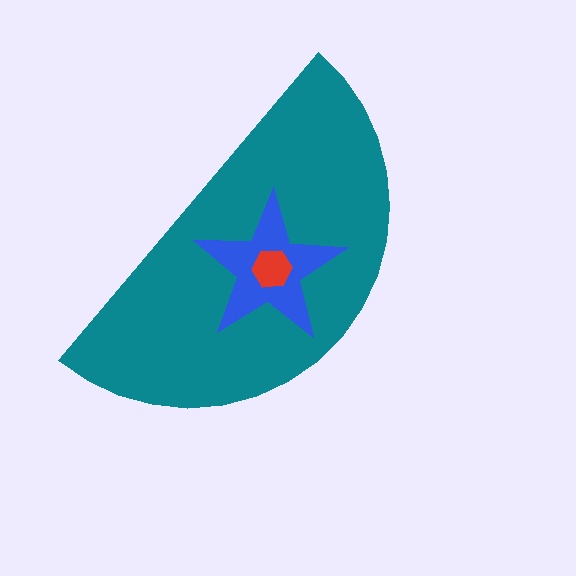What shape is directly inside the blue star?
The red hexagon.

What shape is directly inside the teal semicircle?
The blue star.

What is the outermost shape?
The teal semicircle.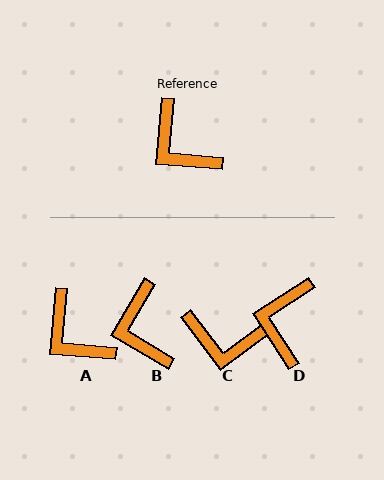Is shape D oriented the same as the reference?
No, it is off by about 52 degrees.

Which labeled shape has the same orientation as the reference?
A.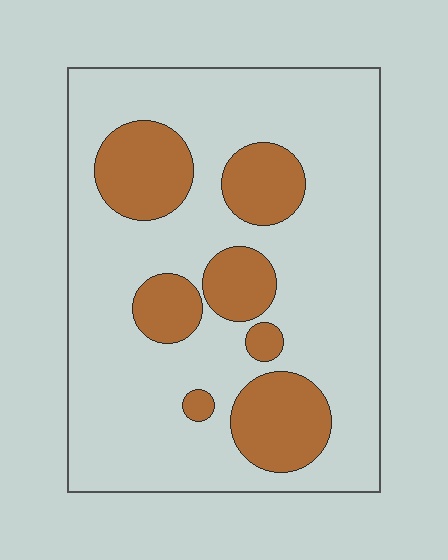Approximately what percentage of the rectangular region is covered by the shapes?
Approximately 25%.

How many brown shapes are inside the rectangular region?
7.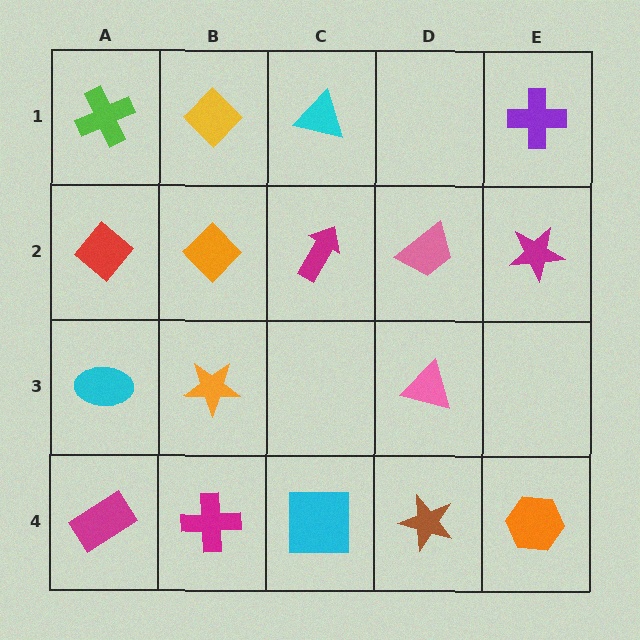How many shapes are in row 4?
5 shapes.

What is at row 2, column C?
A magenta arrow.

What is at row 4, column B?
A magenta cross.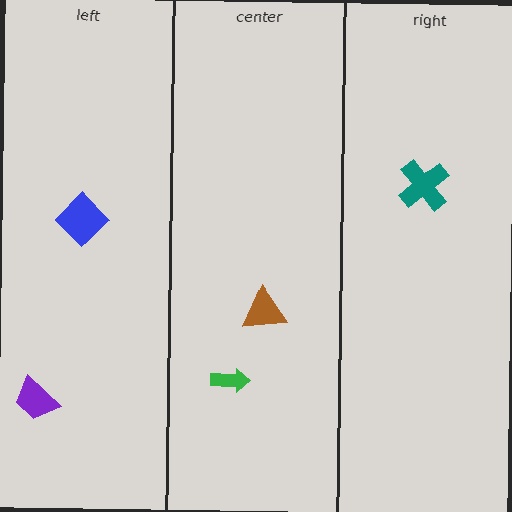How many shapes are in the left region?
2.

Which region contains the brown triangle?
The center region.